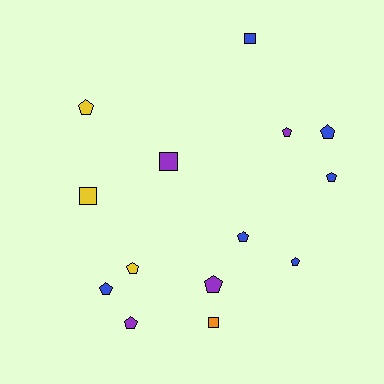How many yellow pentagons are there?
There are 2 yellow pentagons.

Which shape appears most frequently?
Pentagon, with 10 objects.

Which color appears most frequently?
Blue, with 6 objects.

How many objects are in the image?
There are 14 objects.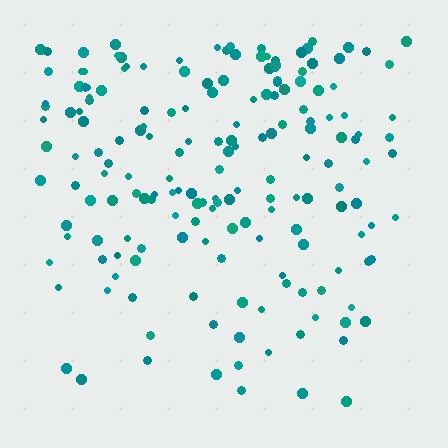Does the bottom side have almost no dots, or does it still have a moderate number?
Still a moderate number, just noticeably fewer than the top.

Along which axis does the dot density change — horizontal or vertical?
Vertical.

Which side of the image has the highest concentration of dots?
The top.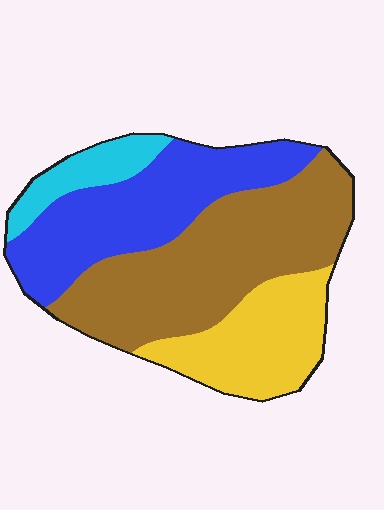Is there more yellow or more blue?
Blue.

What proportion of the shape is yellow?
Yellow takes up about one fifth (1/5) of the shape.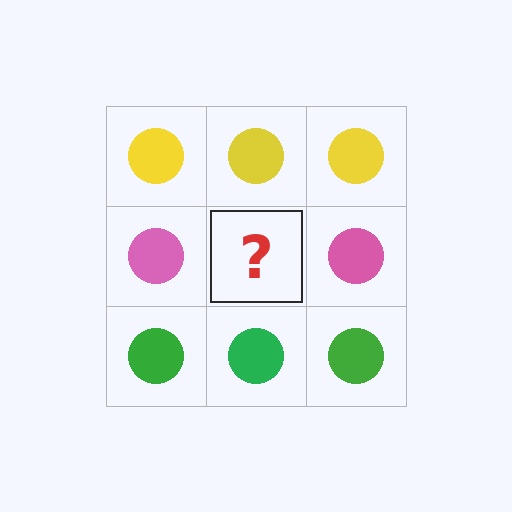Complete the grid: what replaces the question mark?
The question mark should be replaced with a pink circle.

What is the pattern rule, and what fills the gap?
The rule is that each row has a consistent color. The gap should be filled with a pink circle.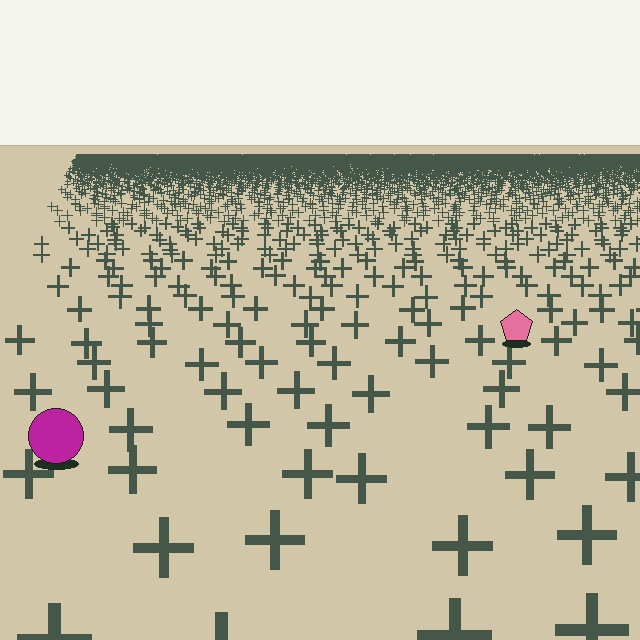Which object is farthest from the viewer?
The pink pentagon is farthest from the viewer. It appears smaller and the ground texture around it is denser.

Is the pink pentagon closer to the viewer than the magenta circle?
No. The magenta circle is closer — you can tell from the texture gradient: the ground texture is coarser near it.